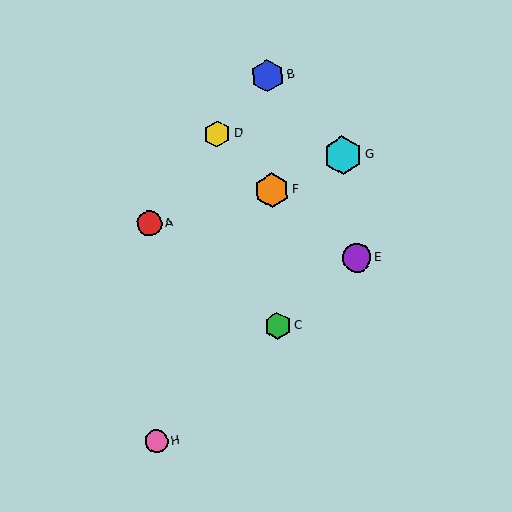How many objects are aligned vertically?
3 objects (B, C, F) are aligned vertically.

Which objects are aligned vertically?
Objects B, C, F are aligned vertically.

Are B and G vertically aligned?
No, B is at x≈267 and G is at x≈343.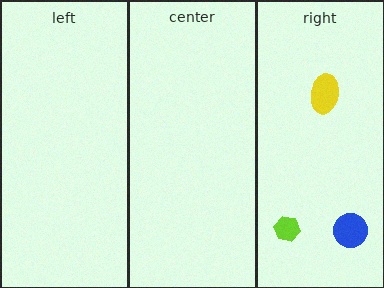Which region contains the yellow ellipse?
The right region.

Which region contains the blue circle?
The right region.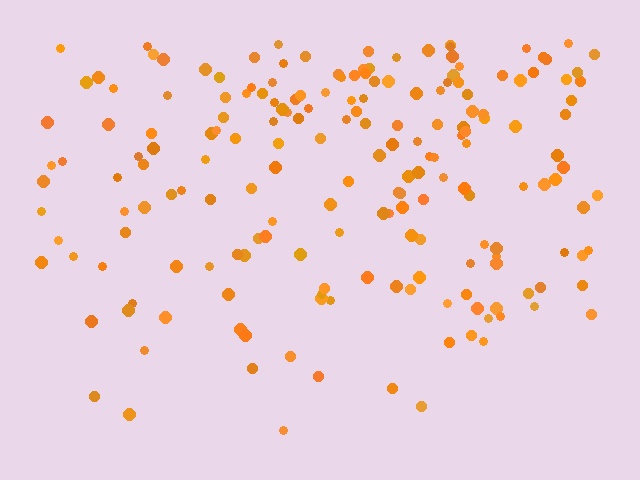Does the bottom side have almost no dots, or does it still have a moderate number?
Still a moderate number, just noticeably fewer than the top.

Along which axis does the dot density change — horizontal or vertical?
Vertical.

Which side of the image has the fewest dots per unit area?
The bottom.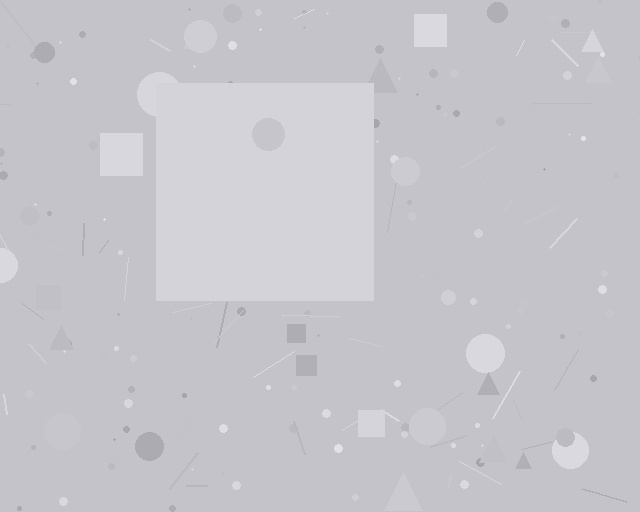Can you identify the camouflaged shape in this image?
The camouflaged shape is a square.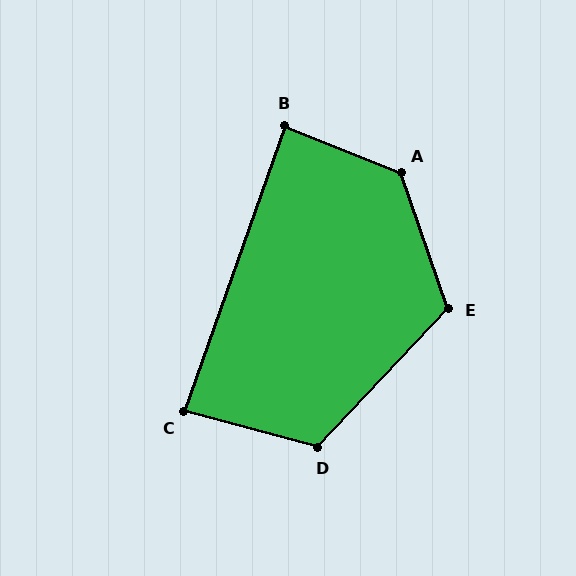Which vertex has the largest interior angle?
A, at approximately 131 degrees.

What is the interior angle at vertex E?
Approximately 118 degrees (obtuse).